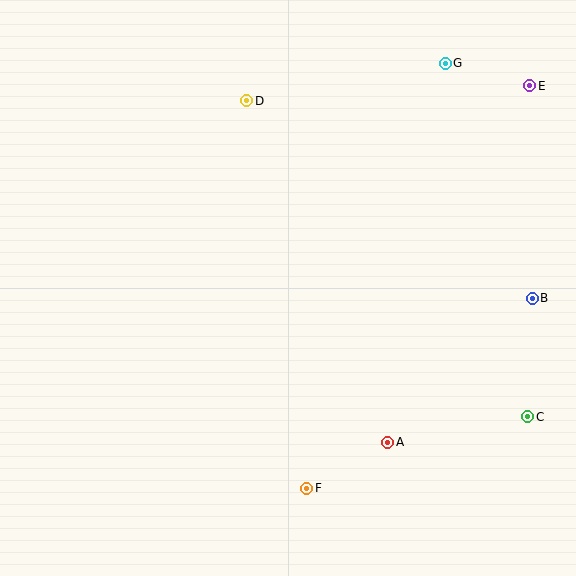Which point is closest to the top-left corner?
Point D is closest to the top-left corner.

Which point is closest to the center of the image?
Point A at (388, 443) is closest to the center.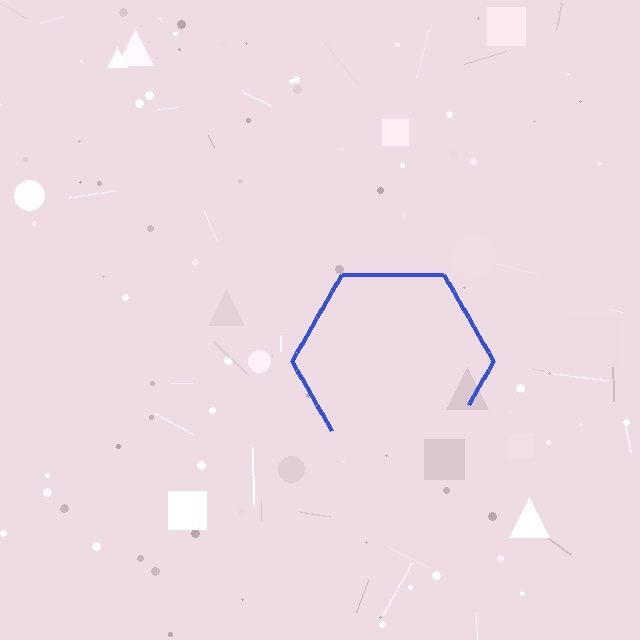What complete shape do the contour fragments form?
The contour fragments form a hexagon.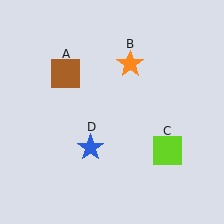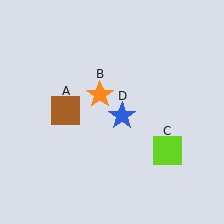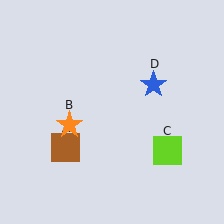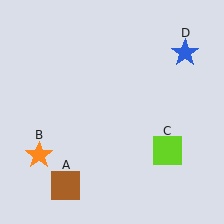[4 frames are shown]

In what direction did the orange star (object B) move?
The orange star (object B) moved down and to the left.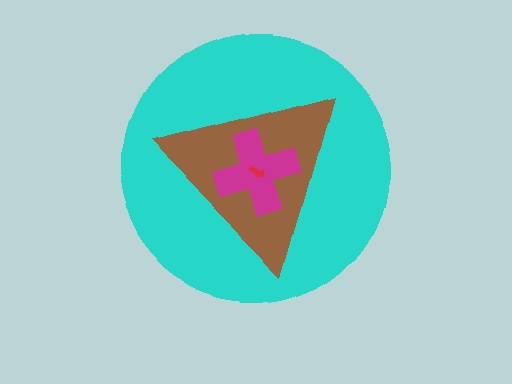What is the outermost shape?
The cyan circle.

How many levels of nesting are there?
4.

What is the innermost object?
The red arrow.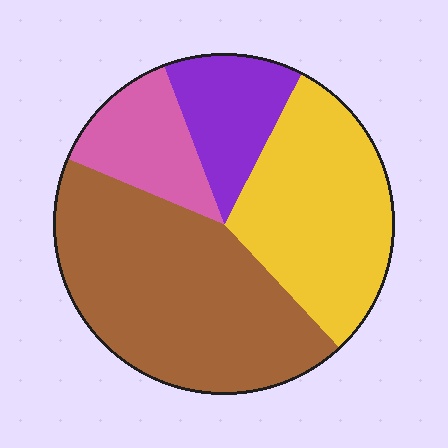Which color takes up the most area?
Brown, at roughly 45%.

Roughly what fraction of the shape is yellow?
Yellow covers around 30% of the shape.